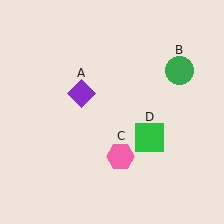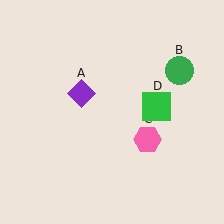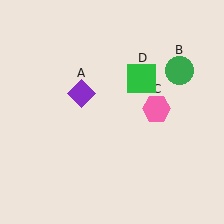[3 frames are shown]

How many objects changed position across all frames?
2 objects changed position: pink hexagon (object C), green square (object D).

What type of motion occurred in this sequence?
The pink hexagon (object C), green square (object D) rotated counterclockwise around the center of the scene.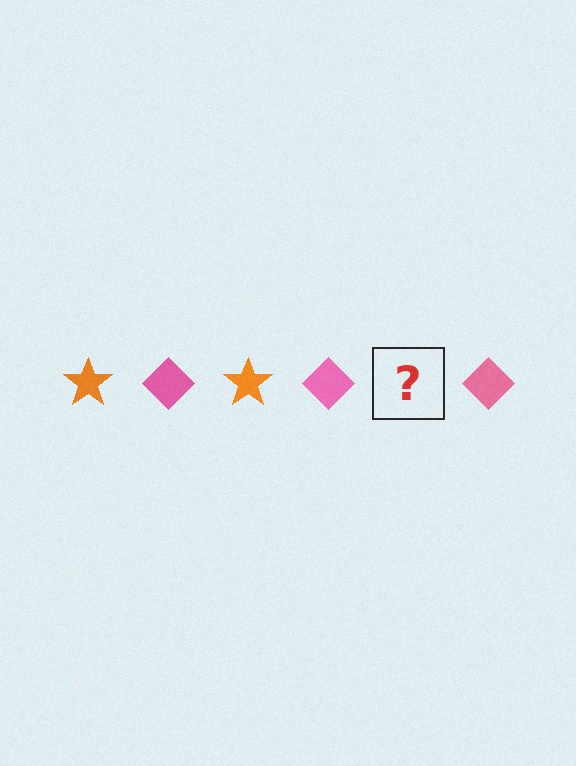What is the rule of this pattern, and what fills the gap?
The rule is that the pattern alternates between orange star and pink diamond. The gap should be filled with an orange star.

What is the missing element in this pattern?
The missing element is an orange star.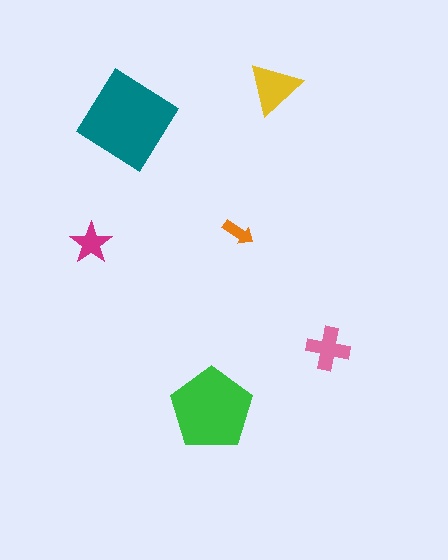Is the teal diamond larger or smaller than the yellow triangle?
Larger.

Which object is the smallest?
The orange arrow.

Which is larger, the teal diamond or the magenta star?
The teal diamond.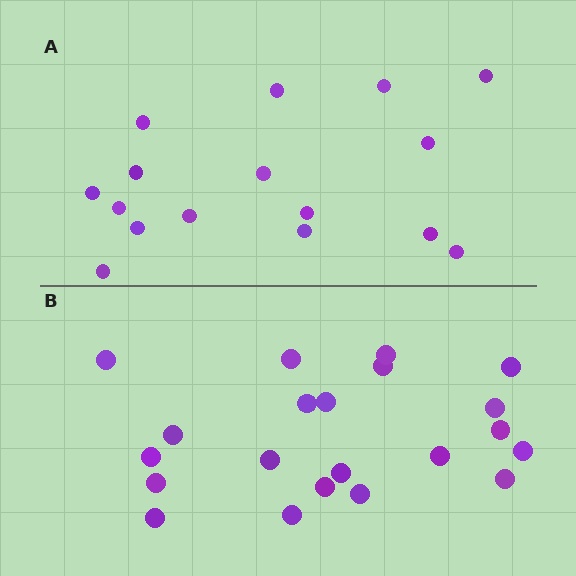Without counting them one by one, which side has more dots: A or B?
Region B (the bottom region) has more dots.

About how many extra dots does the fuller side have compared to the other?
Region B has about 5 more dots than region A.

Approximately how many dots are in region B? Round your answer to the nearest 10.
About 20 dots. (The exact count is 21, which rounds to 20.)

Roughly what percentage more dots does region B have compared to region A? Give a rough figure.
About 30% more.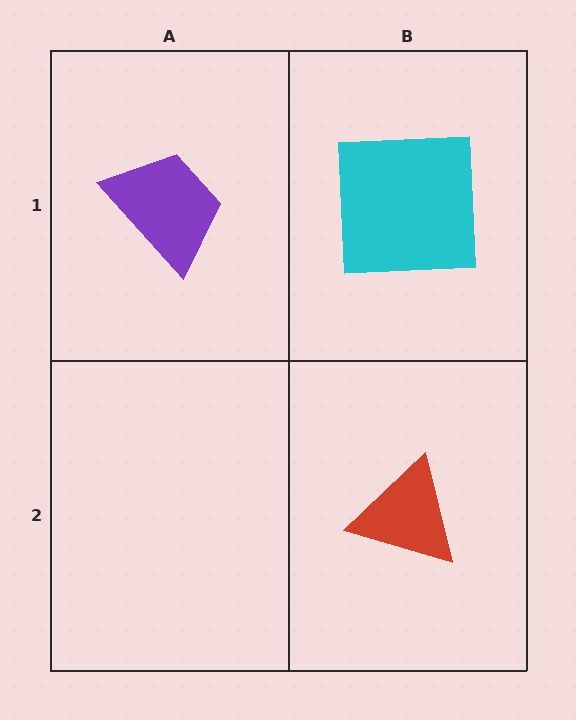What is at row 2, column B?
A red triangle.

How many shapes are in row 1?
2 shapes.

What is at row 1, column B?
A cyan square.